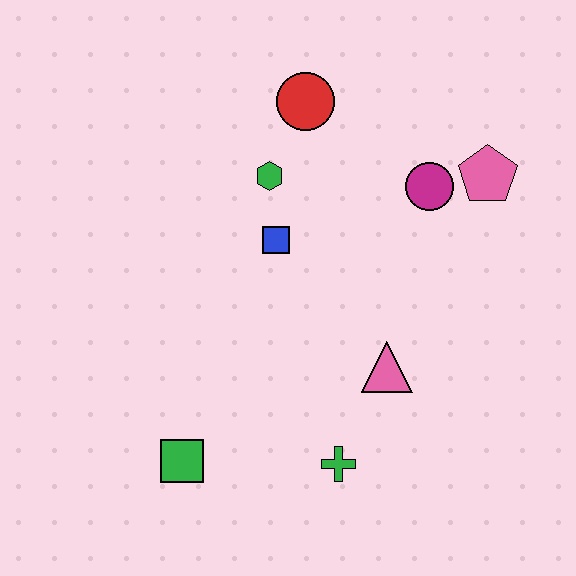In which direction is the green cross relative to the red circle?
The green cross is below the red circle.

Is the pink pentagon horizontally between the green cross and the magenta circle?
No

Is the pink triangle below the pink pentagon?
Yes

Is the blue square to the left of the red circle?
Yes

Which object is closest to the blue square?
The green hexagon is closest to the blue square.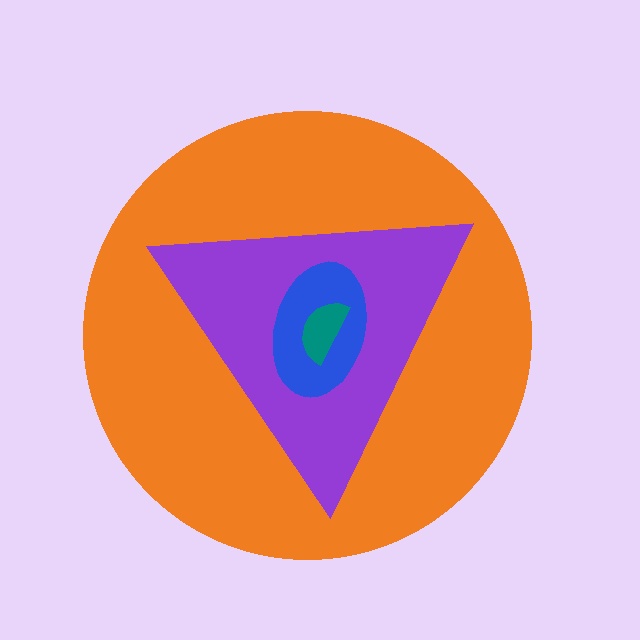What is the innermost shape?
The teal semicircle.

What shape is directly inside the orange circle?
The purple triangle.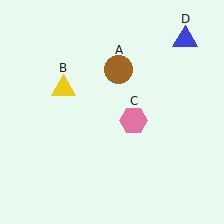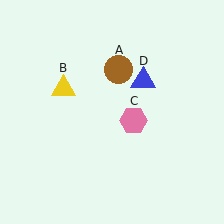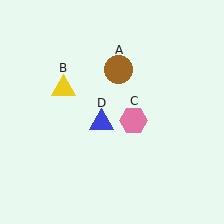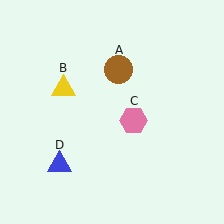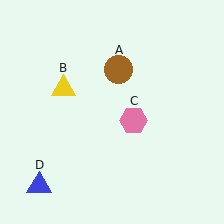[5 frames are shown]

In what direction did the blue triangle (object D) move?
The blue triangle (object D) moved down and to the left.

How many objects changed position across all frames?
1 object changed position: blue triangle (object D).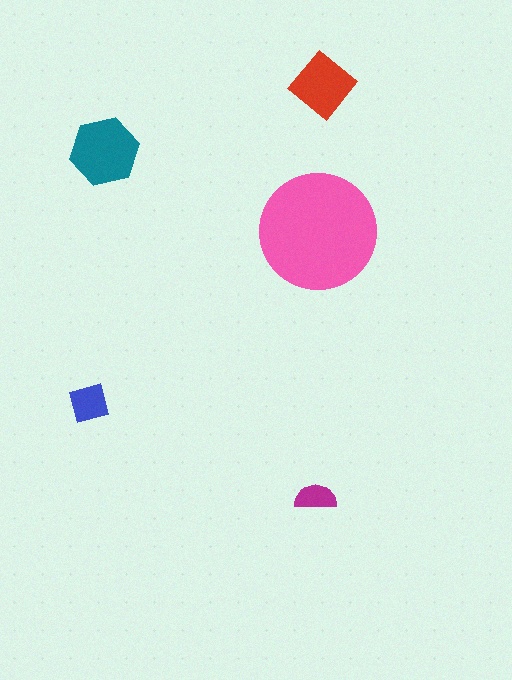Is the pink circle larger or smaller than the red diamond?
Larger.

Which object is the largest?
The pink circle.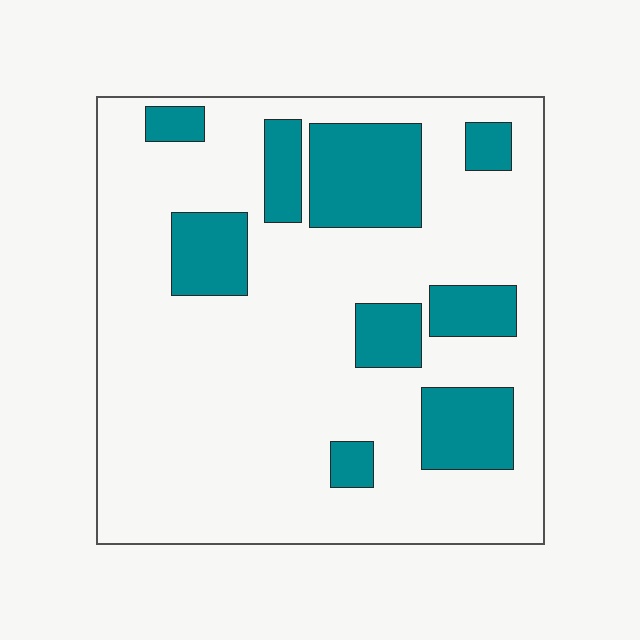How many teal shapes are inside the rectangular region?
9.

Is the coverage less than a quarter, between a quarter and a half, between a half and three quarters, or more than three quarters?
Less than a quarter.